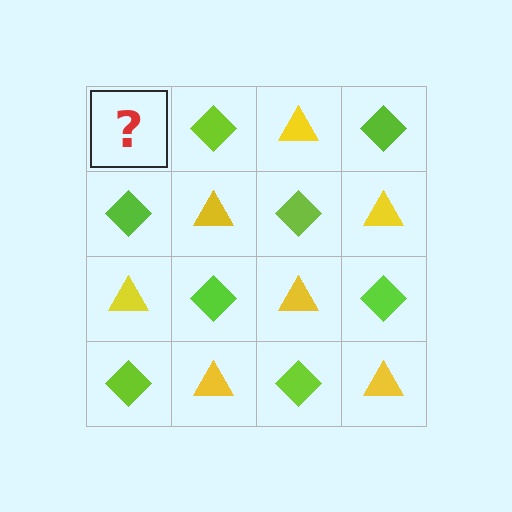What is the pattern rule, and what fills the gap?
The rule is that it alternates yellow triangle and lime diamond in a checkerboard pattern. The gap should be filled with a yellow triangle.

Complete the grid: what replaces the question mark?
The question mark should be replaced with a yellow triangle.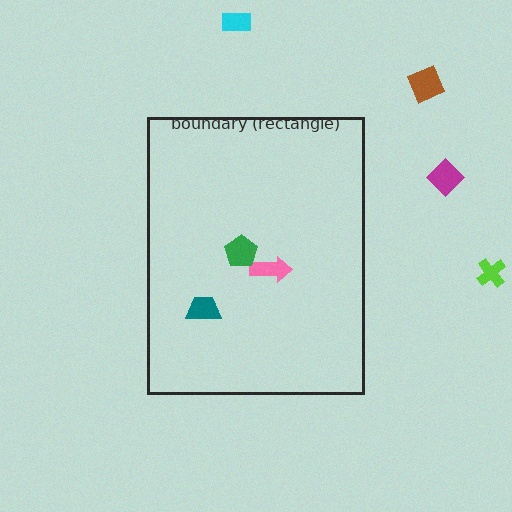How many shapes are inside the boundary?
3 inside, 4 outside.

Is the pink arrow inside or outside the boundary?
Inside.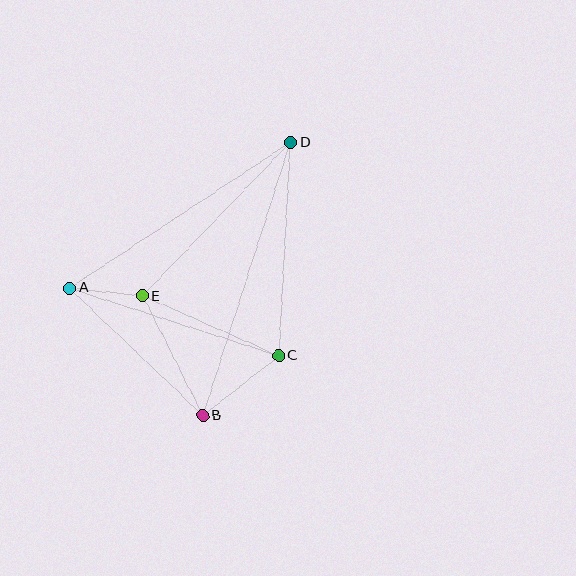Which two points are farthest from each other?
Points B and D are farthest from each other.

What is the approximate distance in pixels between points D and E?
The distance between D and E is approximately 213 pixels.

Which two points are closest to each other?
Points A and E are closest to each other.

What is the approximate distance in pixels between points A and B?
The distance between A and B is approximately 184 pixels.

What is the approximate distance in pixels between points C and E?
The distance between C and E is approximately 149 pixels.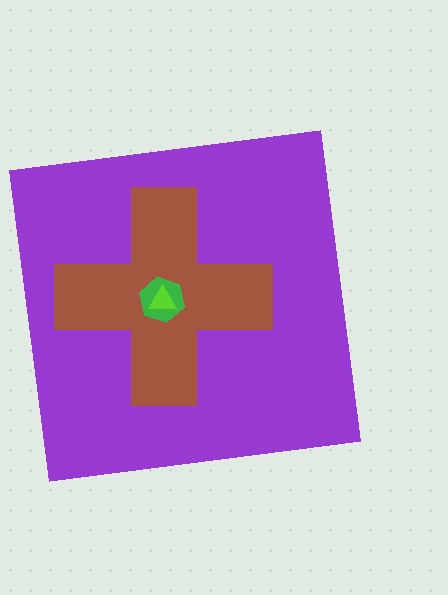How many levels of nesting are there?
4.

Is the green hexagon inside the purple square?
Yes.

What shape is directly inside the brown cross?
The green hexagon.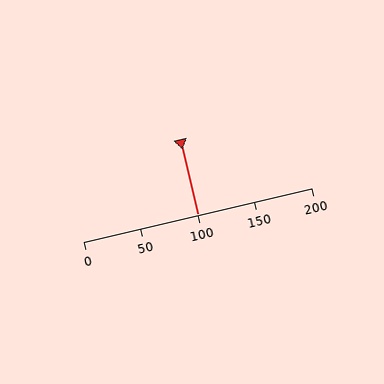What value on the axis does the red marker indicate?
The marker indicates approximately 100.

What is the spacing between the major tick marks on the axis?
The major ticks are spaced 50 apart.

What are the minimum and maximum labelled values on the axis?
The axis runs from 0 to 200.